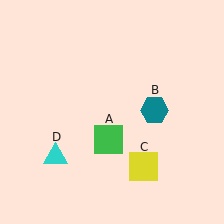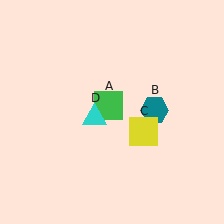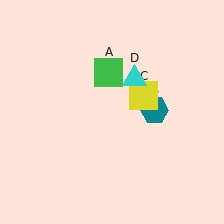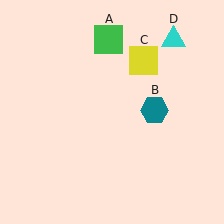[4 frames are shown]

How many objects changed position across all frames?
3 objects changed position: green square (object A), yellow square (object C), cyan triangle (object D).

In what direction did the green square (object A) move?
The green square (object A) moved up.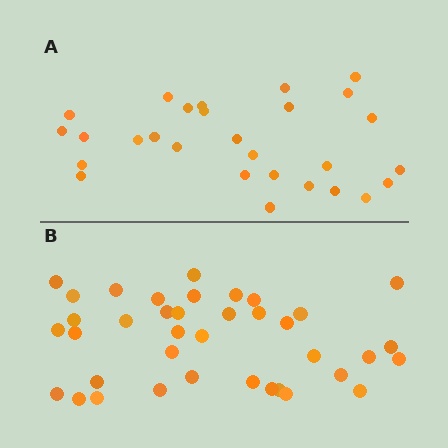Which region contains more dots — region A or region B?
Region B (the bottom region) has more dots.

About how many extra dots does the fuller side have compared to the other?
Region B has roughly 10 or so more dots than region A.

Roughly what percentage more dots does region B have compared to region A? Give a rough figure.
About 35% more.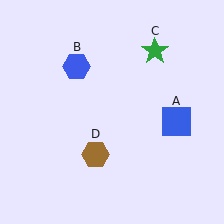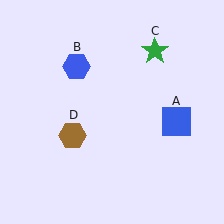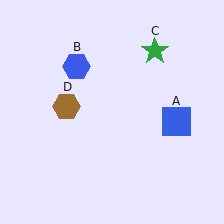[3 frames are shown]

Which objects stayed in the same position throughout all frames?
Blue square (object A) and blue hexagon (object B) and green star (object C) remained stationary.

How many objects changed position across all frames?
1 object changed position: brown hexagon (object D).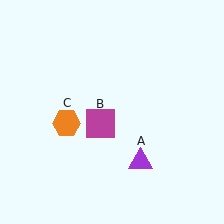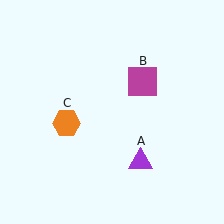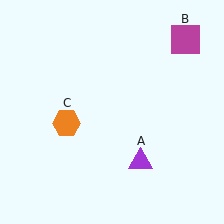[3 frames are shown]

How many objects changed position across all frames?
1 object changed position: magenta square (object B).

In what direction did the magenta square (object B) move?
The magenta square (object B) moved up and to the right.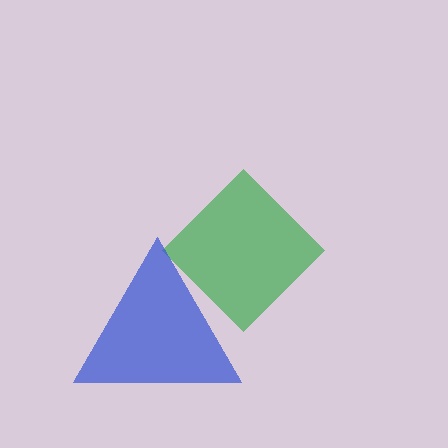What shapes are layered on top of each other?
The layered shapes are: a green diamond, a blue triangle.